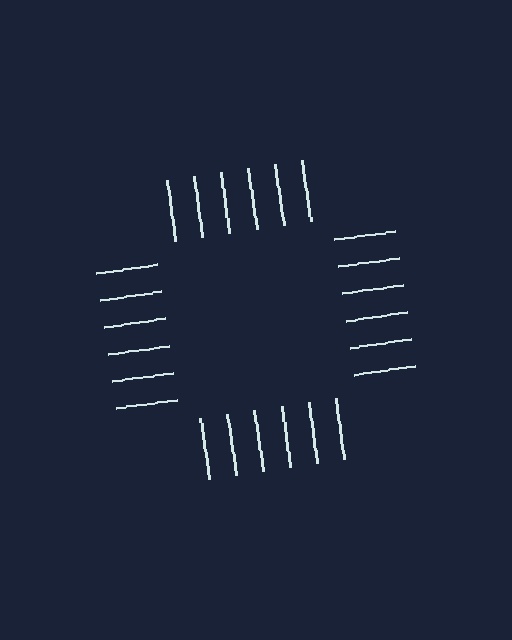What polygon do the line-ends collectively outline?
An illusory square — the line segments terminate on its edges but no continuous stroke is drawn.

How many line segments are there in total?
24 — 6 along each of the 4 edges.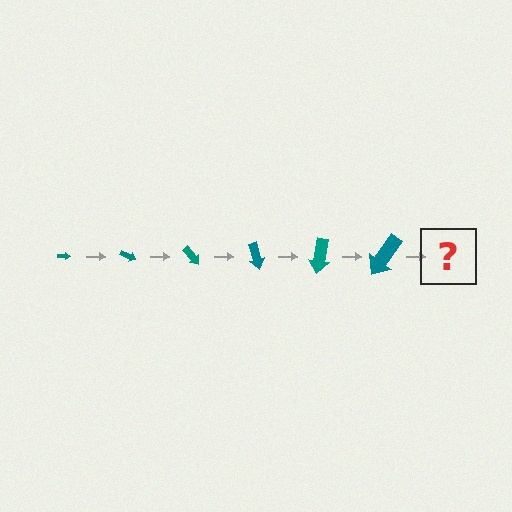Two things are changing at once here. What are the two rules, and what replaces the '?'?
The two rules are that the arrow grows larger each step and it rotates 25 degrees each step. The '?' should be an arrow, larger than the previous one and rotated 150 degrees from the start.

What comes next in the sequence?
The next element should be an arrow, larger than the previous one and rotated 150 degrees from the start.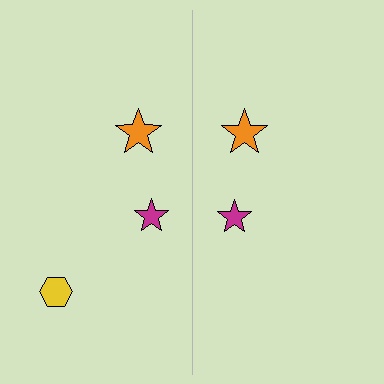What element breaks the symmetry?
A yellow hexagon is missing from the right side.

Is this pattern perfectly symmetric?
No, the pattern is not perfectly symmetric. A yellow hexagon is missing from the right side.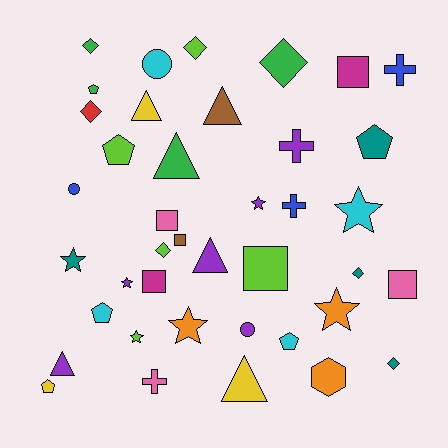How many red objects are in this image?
There is 1 red object.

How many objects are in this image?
There are 40 objects.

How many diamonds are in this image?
There are 7 diamonds.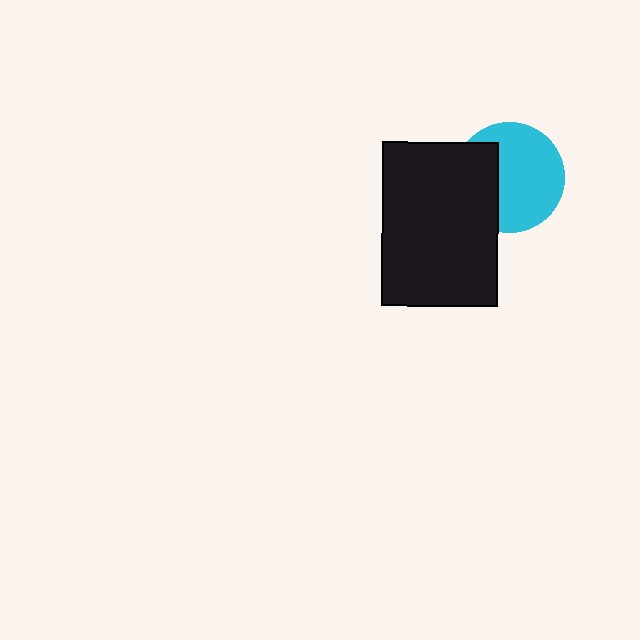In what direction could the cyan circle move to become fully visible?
The cyan circle could move right. That would shift it out from behind the black rectangle entirely.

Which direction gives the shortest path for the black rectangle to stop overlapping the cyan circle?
Moving left gives the shortest separation.